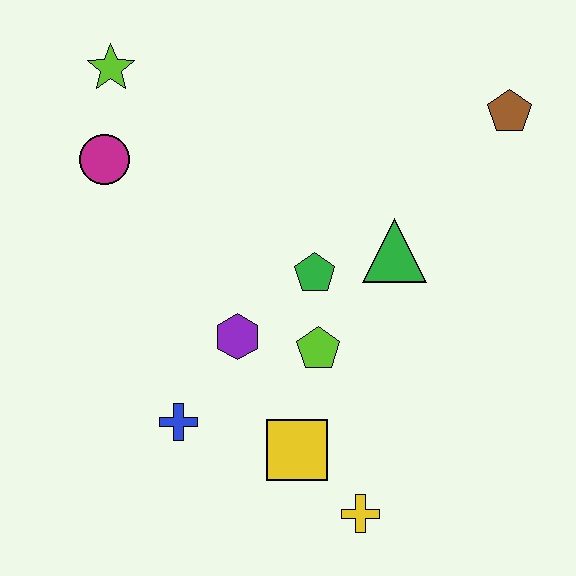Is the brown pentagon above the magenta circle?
Yes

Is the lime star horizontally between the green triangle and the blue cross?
No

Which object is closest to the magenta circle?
The lime star is closest to the magenta circle.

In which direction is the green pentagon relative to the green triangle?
The green pentagon is to the left of the green triangle.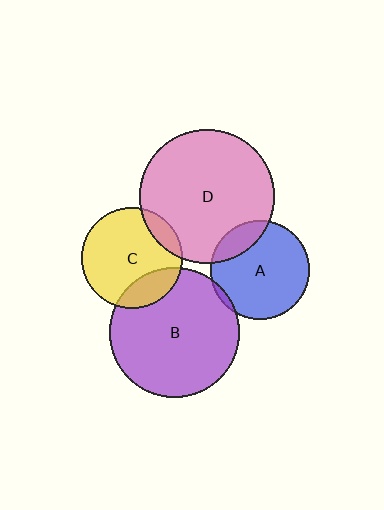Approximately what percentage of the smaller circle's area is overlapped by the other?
Approximately 15%.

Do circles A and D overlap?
Yes.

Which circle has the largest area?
Circle D (pink).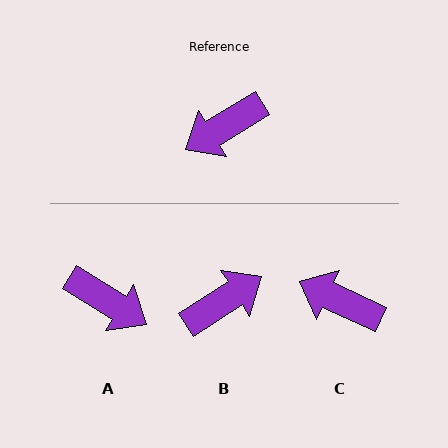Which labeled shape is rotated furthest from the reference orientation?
B, about 178 degrees away.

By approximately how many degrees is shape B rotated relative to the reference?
Approximately 178 degrees clockwise.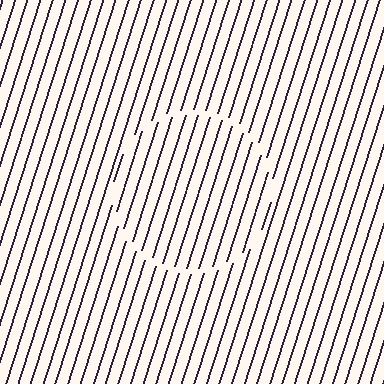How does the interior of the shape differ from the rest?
The interior of the shape contains the same grating, shifted by half a period — the contour is defined by the phase discontinuity where line-ends from the inner and outer gratings abut.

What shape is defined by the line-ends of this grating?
An illusory circle. The interior of the shape contains the same grating, shifted by half a period — the contour is defined by the phase discontinuity where line-ends from the inner and outer gratings abut.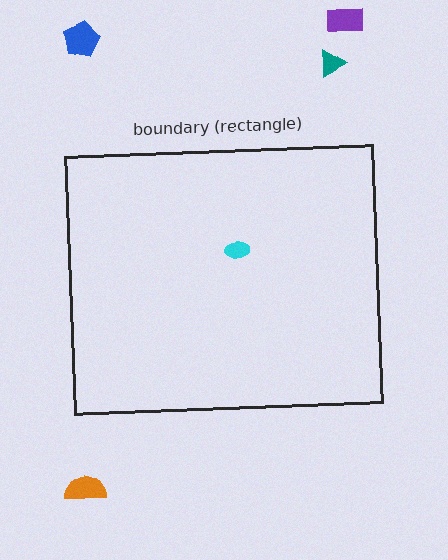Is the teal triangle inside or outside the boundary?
Outside.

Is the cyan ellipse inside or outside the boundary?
Inside.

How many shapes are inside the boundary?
1 inside, 4 outside.